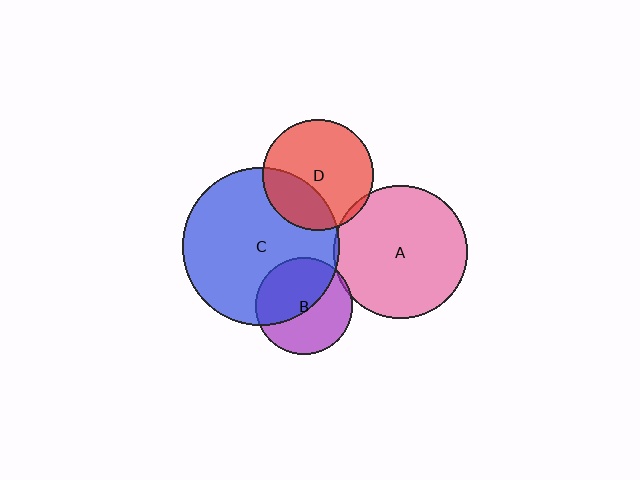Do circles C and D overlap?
Yes.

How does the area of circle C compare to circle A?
Approximately 1.4 times.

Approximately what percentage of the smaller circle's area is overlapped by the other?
Approximately 30%.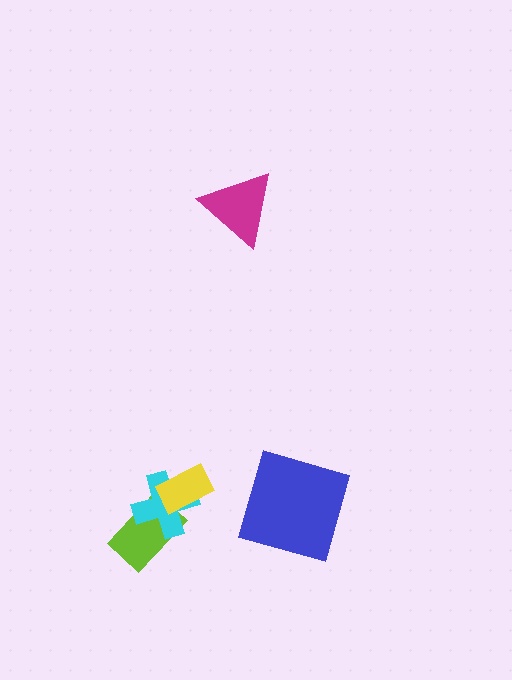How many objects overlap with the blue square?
0 objects overlap with the blue square.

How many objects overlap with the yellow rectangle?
1 object overlaps with the yellow rectangle.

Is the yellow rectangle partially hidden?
No, no other shape covers it.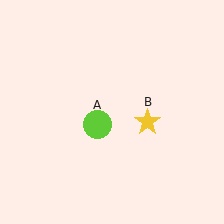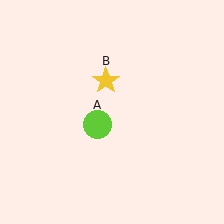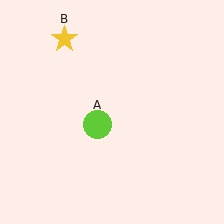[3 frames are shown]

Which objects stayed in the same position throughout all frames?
Lime circle (object A) remained stationary.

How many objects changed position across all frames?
1 object changed position: yellow star (object B).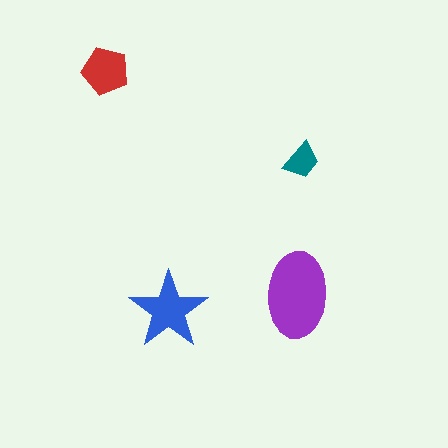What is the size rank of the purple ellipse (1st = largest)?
1st.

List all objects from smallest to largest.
The teal trapezoid, the red pentagon, the blue star, the purple ellipse.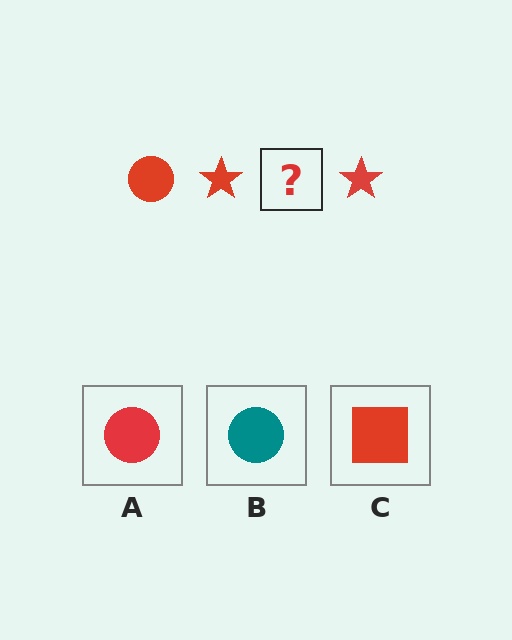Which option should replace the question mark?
Option A.